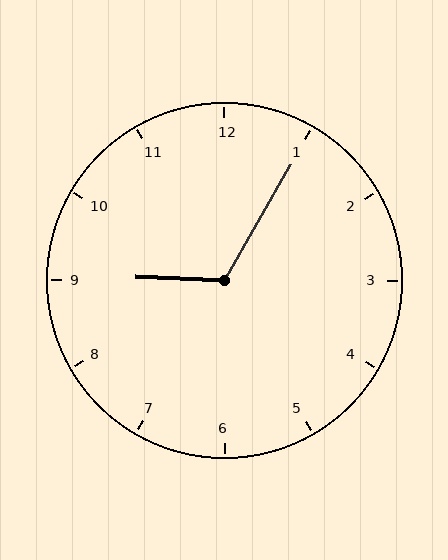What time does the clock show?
9:05.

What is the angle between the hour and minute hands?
Approximately 118 degrees.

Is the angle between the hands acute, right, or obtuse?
It is obtuse.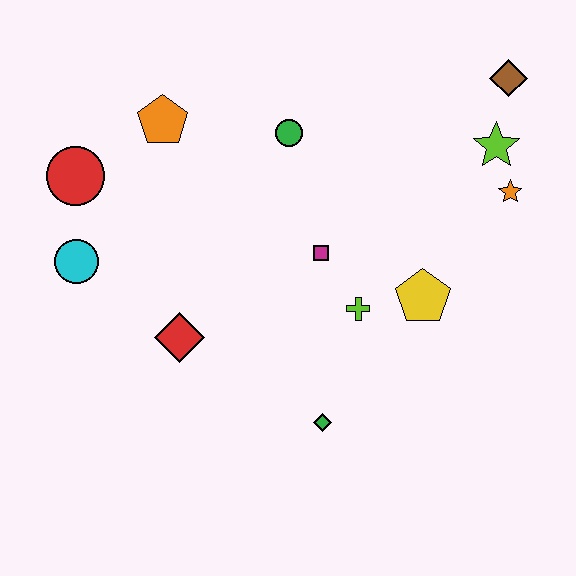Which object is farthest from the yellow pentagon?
The red circle is farthest from the yellow pentagon.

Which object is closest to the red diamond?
The cyan circle is closest to the red diamond.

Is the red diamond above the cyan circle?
No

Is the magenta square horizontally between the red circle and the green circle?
No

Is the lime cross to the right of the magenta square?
Yes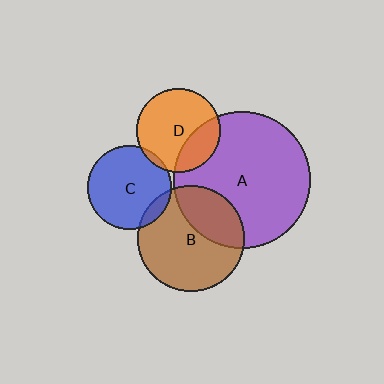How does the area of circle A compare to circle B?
Approximately 1.7 times.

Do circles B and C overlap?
Yes.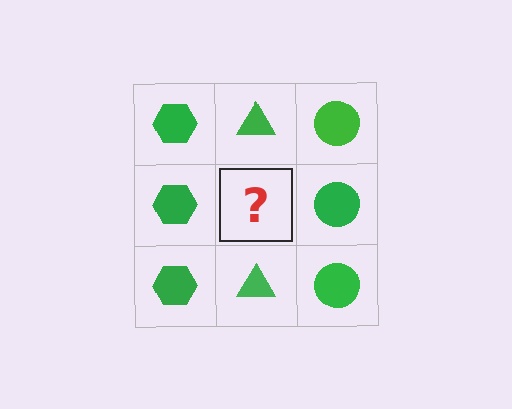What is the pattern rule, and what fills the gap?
The rule is that each column has a consistent shape. The gap should be filled with a green triangle.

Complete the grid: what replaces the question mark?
The question mark should be replaced with a green triangle.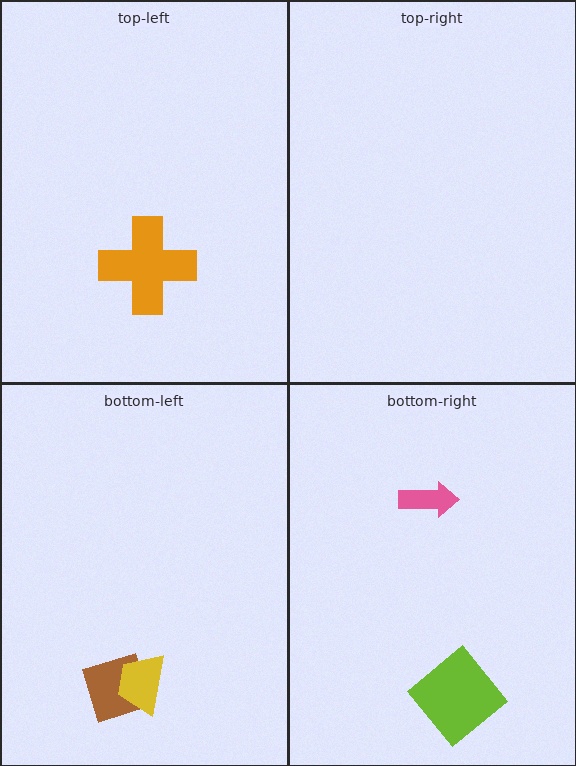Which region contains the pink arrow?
The bottom-right region.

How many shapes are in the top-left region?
1.